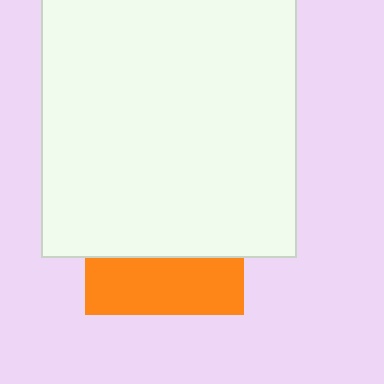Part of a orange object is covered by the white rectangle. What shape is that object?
It is a square.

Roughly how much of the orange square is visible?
A small part of it is visible (roughly 36%).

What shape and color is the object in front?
The object in front is a white rectangle.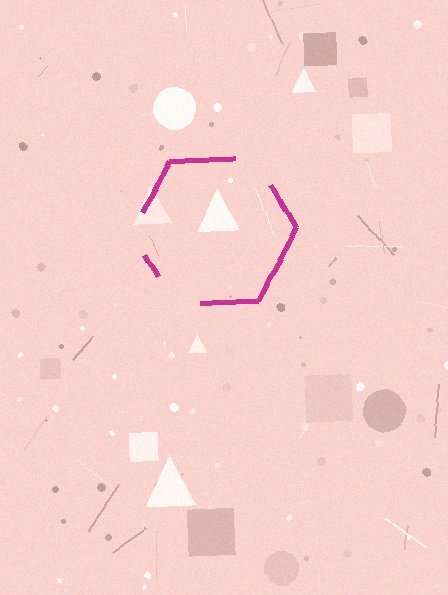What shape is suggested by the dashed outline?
The dashed outline suggests a hexagon.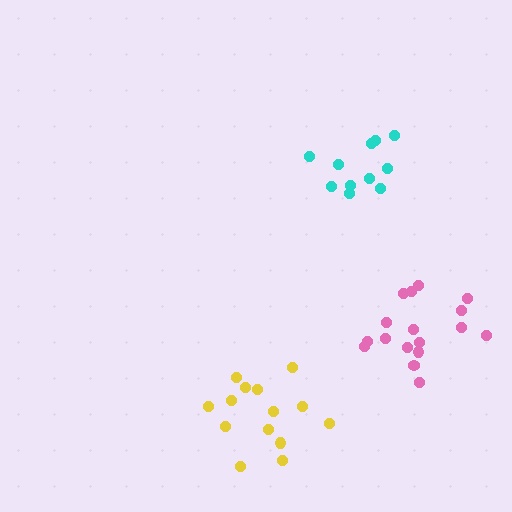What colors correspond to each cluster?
The clusters are colored: pink, cyan, yellow.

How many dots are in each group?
Group 1: 17 dots, Group 2: 11 dots, Group 3: 14 dots (42 total).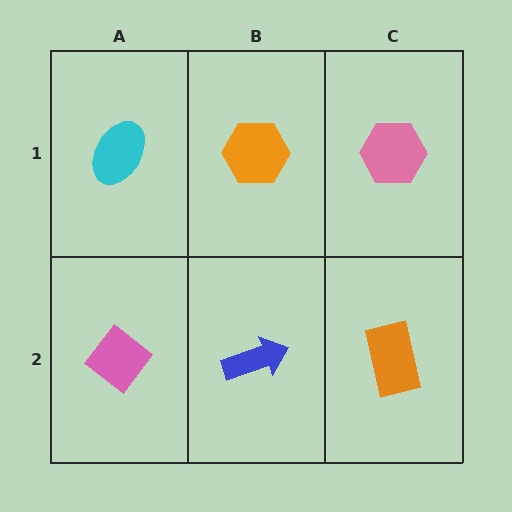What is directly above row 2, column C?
A pink hexagon.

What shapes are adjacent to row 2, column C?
A pink hexagon (row 1, column C), a blue arrow (row 2, column B).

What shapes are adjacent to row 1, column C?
An orange rectangle (row 2, column C), an orange hexagon (row 1, column B).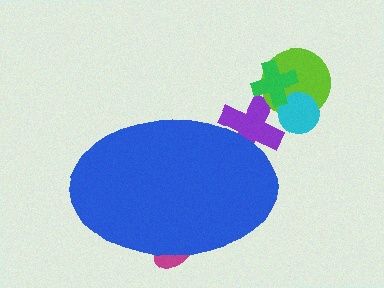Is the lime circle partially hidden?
No, the lime circle is fully visible.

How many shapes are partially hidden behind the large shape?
2 shapes are partially hidden.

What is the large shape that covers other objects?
A blue ellipse.